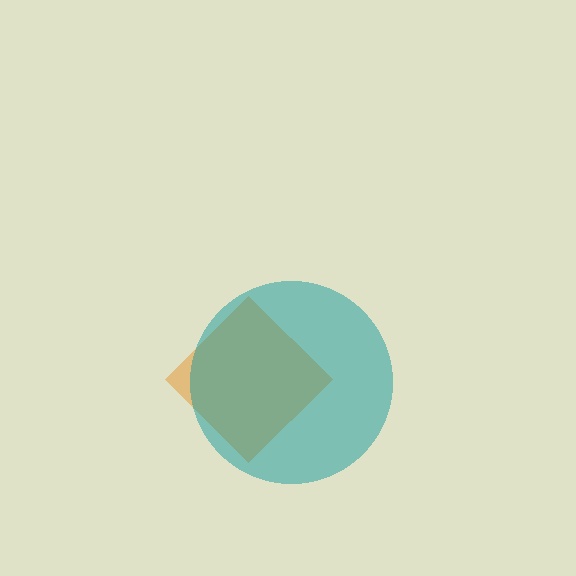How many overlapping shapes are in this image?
There are 2 overlapping shapes in the image.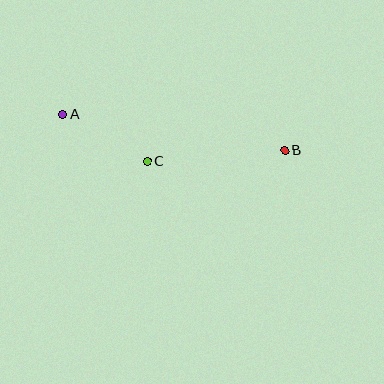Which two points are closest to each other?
Points A and C are closest to each other.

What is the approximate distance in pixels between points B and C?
The distance between B and C is approximately 138 pixels.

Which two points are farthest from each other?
Points A and B are farthest from each other.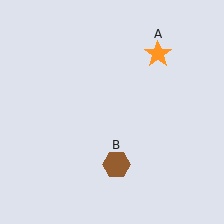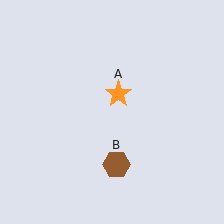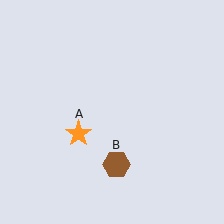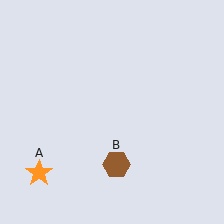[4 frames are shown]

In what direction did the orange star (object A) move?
The orange star (object A) moved down and to the left.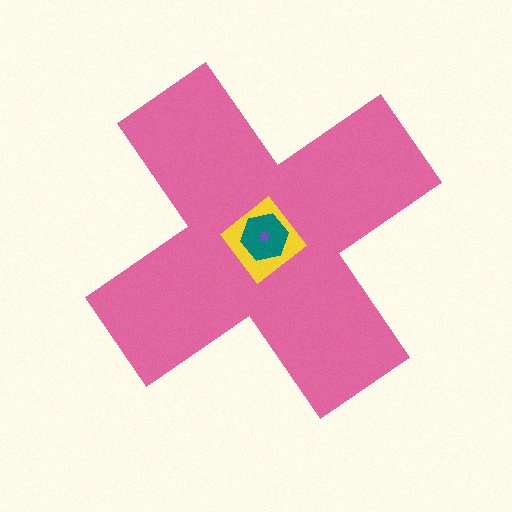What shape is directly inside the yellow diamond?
The teal hexagon.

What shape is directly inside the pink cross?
The yellow diamond.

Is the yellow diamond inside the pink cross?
Yes.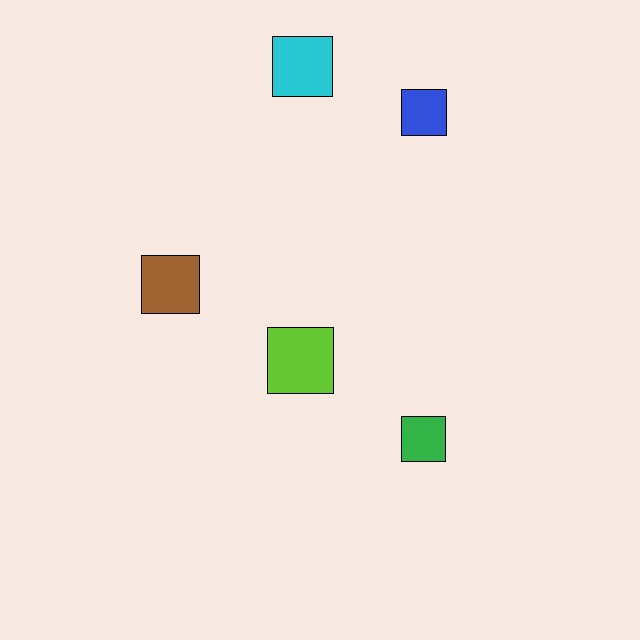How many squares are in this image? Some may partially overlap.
There are 5 squares.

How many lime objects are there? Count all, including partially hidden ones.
There is 1 lime object.